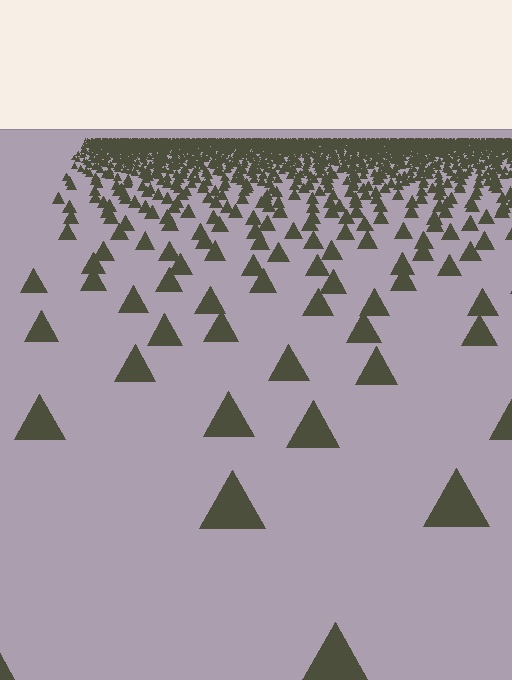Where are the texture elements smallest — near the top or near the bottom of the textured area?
Near the top.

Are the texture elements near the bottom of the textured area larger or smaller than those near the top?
Larger. Near the bottom, elements are closer to the viewer and appear at a bigger on-screen size.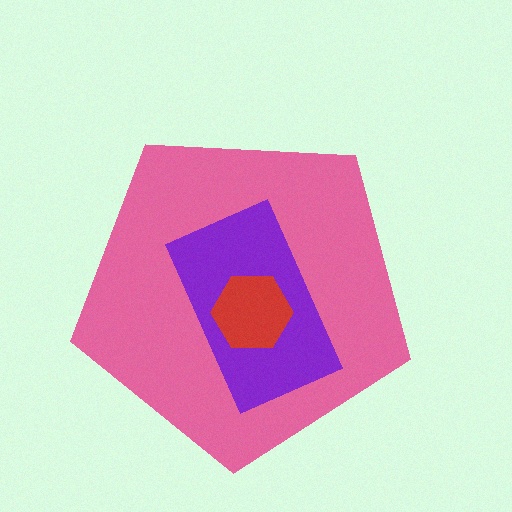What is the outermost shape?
The pink pentagon.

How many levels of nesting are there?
3.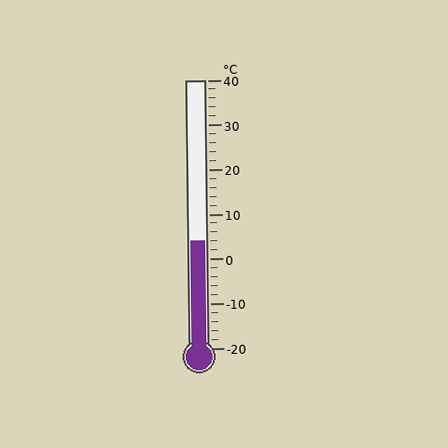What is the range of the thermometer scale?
The thermometer scale ranges from -20°C to 40°C.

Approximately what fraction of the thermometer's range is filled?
The thermometer is filled to approximately 40% of its range.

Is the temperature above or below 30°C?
The temperature is below 30°C.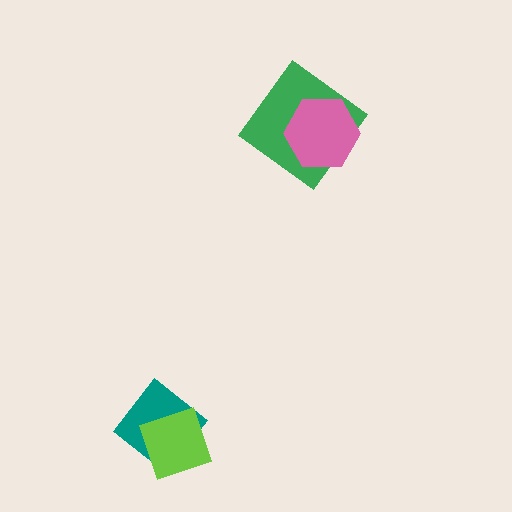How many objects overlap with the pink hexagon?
1 object overlaps with the pink hexagon.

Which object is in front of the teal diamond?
The lime square is in front of the teal diamond.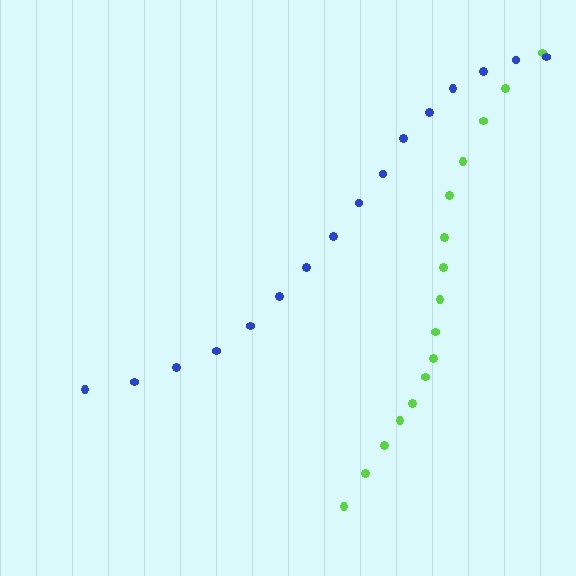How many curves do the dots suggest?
There are 2 distinct paths.